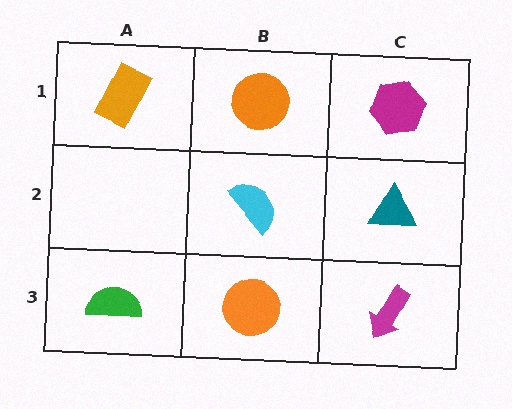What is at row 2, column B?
A cyan semicircle.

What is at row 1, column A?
An orange rectangle.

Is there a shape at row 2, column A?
No, that cell is empty.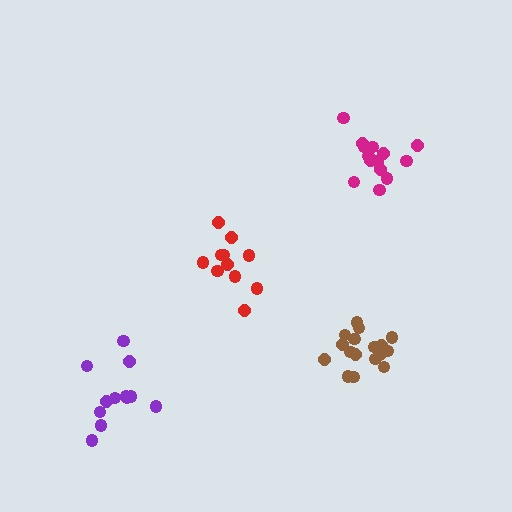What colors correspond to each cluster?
The clusters are colored: red, magenta, purple, brown.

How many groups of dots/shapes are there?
There are 4 groups.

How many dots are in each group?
Group 1: 11 dots, Group 2: 14 dots, Group 3: 12 dots, Group 4: 17 dots (54 total).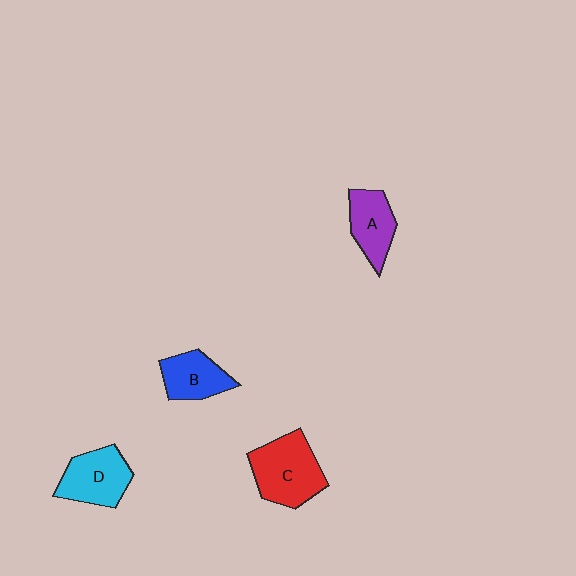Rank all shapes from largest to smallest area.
From largest to smallest: C (red), D (cyan), A (purple), B (blue).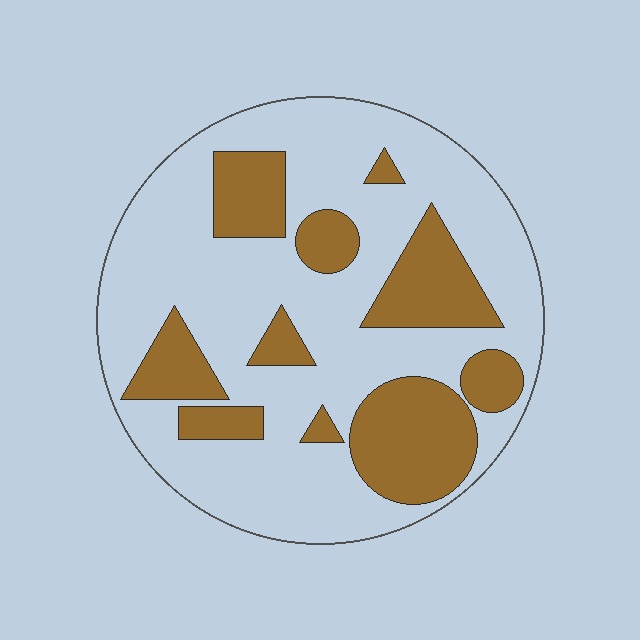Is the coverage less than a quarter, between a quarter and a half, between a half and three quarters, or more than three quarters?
Between a quarter and a half.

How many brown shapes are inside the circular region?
10.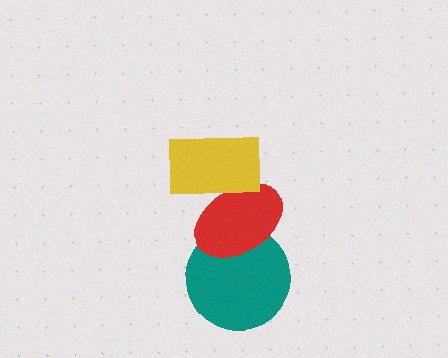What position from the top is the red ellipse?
The red ellipse is 2nd from the top.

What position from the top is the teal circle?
The teal circle is 3rd from the top.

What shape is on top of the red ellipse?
The yellow rectangle is on top of the red ellipse.